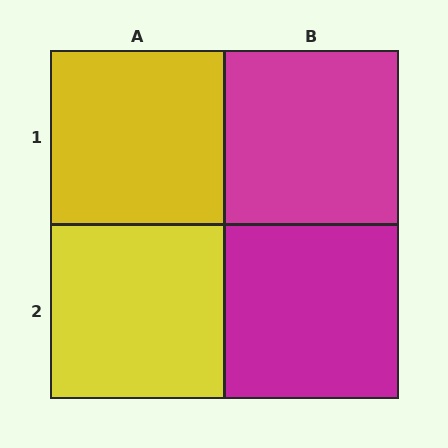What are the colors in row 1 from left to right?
Yellow, magenta.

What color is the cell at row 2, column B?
Magenta.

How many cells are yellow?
2 cells are yellow.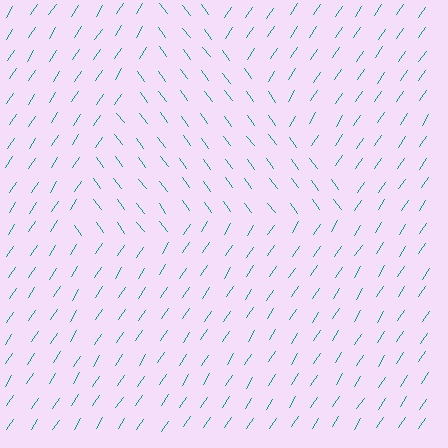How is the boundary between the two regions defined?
The boundary is defined purely by a change in line orientation (approximately 70 degrees difference). All lines are the same color and thickness.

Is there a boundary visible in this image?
Yes, there is a texture boundary formed by a change in line orientation.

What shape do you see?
I see a triangle.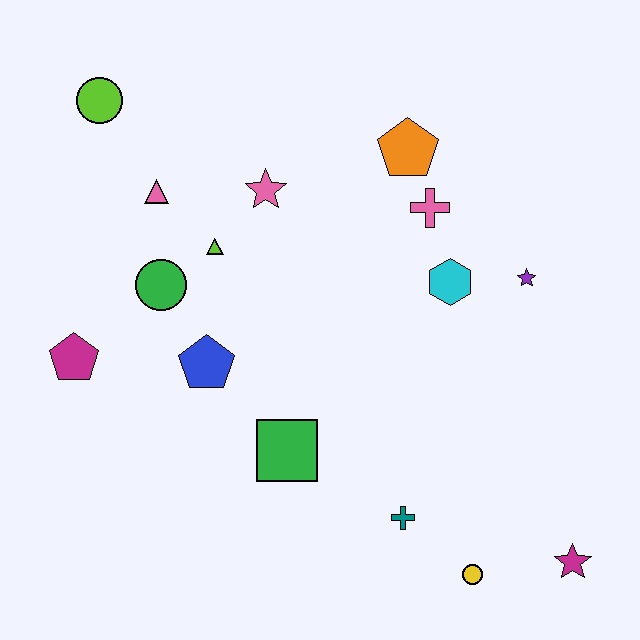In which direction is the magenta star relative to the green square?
The magenta star is to the right of the green square.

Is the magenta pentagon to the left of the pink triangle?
Yes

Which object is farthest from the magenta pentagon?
The magenta star is farthest from the magenta pentagon.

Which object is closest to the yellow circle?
The teal cross is closest to the yellow circle.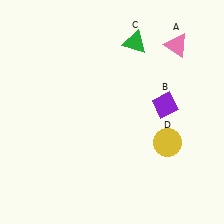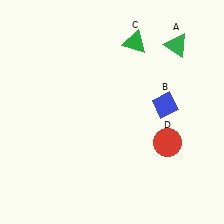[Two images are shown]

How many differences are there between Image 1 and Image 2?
There are 3 differences between the two images.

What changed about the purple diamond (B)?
In Image 1, B is purple. In Image 2, it changed to blue.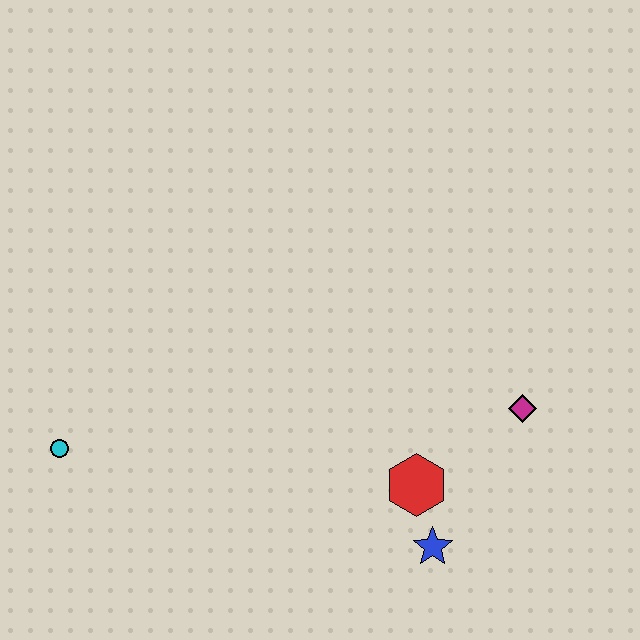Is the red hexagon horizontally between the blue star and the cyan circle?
Yes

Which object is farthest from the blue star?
The cyan circle is farthest from the blue star.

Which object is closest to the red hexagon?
The blue star is closest to the red hexagon.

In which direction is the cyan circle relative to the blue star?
The cyan circle is to the left of the blue star.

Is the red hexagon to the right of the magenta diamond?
No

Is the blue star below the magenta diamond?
Yes